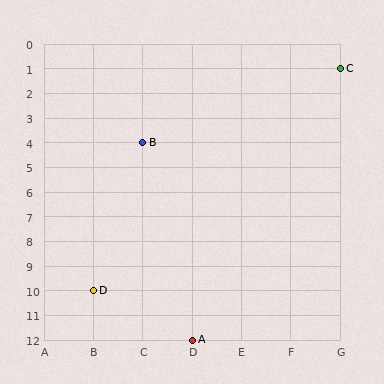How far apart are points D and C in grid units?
Points D and C are 5 columns and 9 rows apart (about 10.3 grid units diagonally).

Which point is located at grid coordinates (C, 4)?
Point B is at (C, 4).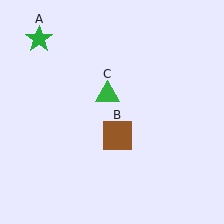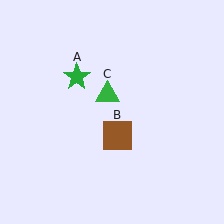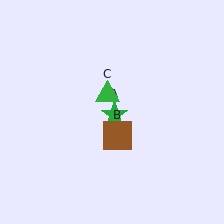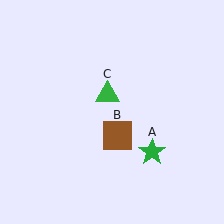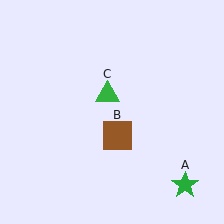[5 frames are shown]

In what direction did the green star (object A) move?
The green star (object A) moved down and to the right.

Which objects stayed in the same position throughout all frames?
Brown square (object B) and green triangle (object C) remained stationary.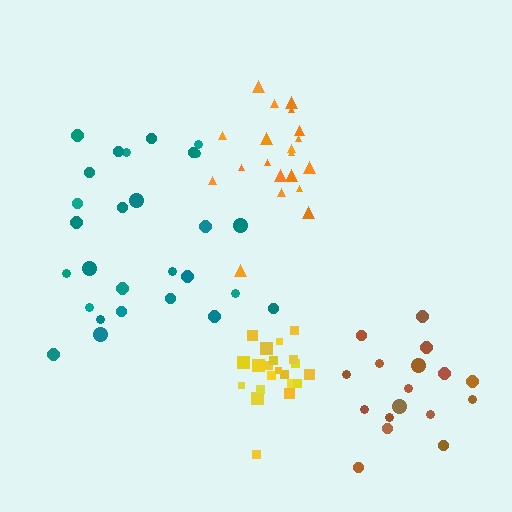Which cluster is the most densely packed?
Yellow.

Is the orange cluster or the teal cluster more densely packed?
Orange.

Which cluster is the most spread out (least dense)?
Teal.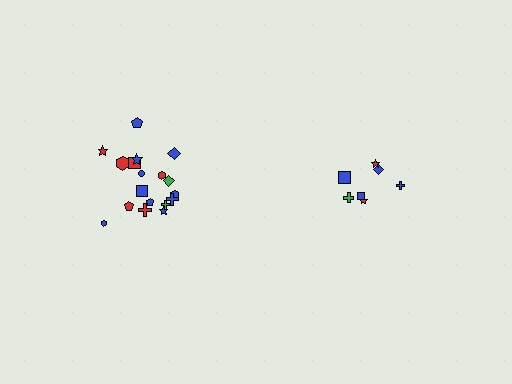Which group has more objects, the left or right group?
The left group.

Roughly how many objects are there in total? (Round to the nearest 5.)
Roughly 25 objects in total.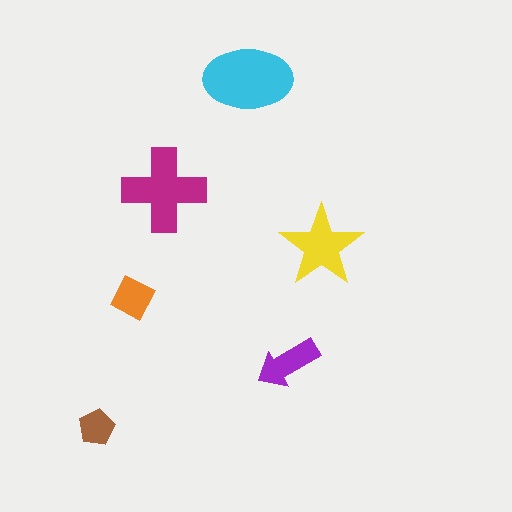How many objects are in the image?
There are 6 objects in the image.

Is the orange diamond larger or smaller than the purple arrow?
Smaller.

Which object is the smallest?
The brown pentagon.